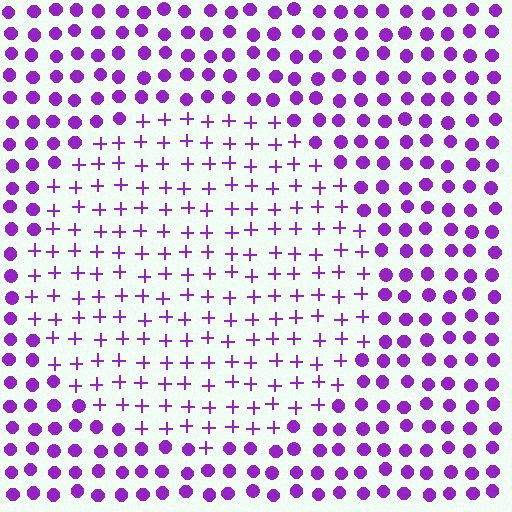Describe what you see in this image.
The image is filled with small purple elements arranged in a uniform grid. A circle-shaped region contains plus signs, while the surrounding area contains circles. The boundary is defined purely by the change in element shape.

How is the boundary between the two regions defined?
The boundary is defined by a change in element shape: plus signs inside vs. circles outside. All elements share the same color and spacing.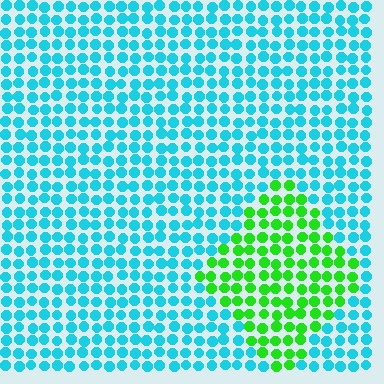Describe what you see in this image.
The image is filled with small cyan elements in a uniform arrangement. A diamond-shaped region is visible where the elements are tinted to a slightly different hue, forming a subtle color boundary.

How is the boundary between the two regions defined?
The boundary is defined purely by a slight shift in hue (about 67 degrees). Spacing, size, and orientation are identical on both sides.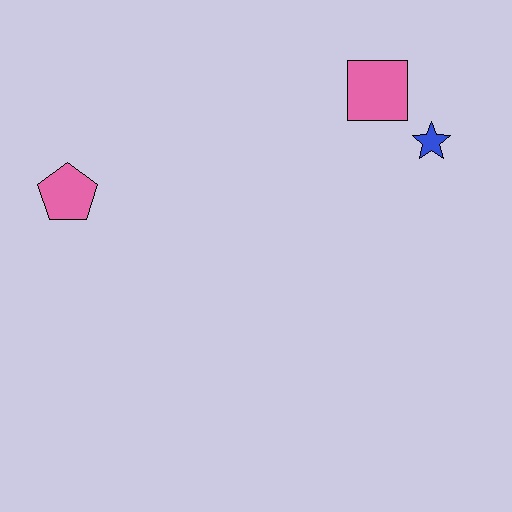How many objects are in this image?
There are 3 objects.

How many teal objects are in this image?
There are no teal objects.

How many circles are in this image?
There are no circles.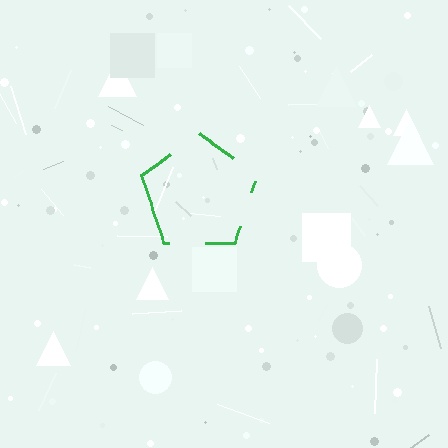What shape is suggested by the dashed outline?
The dashed outline suggests a pentagon.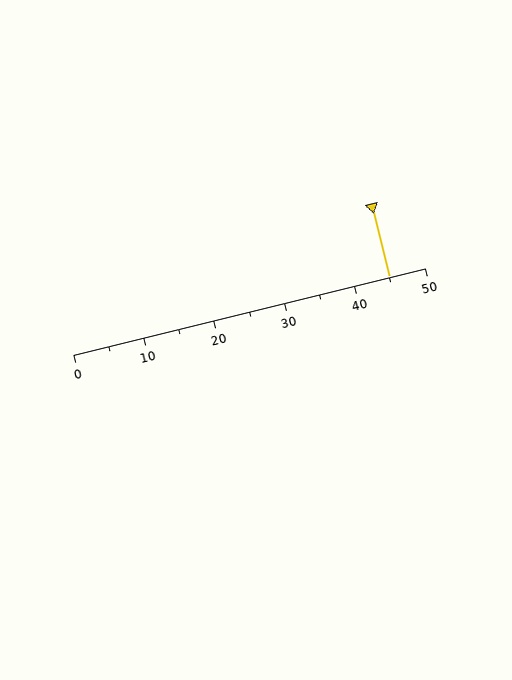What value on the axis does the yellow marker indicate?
The marker indicates approximately 45.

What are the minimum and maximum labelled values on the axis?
The axis runs from 0 to 50.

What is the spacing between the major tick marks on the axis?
The major ticks are spaced 10 apart.